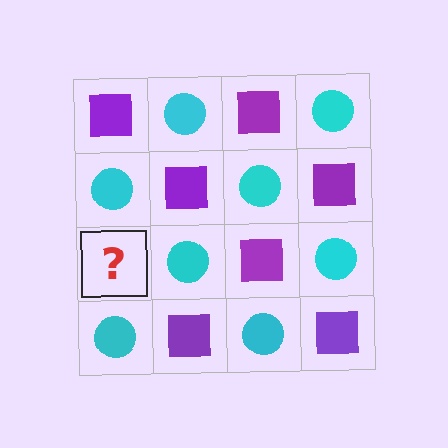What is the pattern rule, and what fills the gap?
The rule is that it alternates purple square and cyan circle in a checkerboard pattern. The gap should be filled with a purple square.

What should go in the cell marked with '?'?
The missing cell should contain a purple square.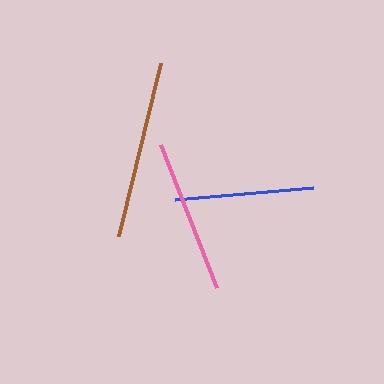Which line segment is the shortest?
The blue line is the shortest at approximately 139 pixels.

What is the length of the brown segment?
The brown segment is approximately 178 pixels long.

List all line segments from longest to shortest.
From longest to shortest: brown, pink, blue.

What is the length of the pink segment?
The pink segment is approximately 153 pixels long.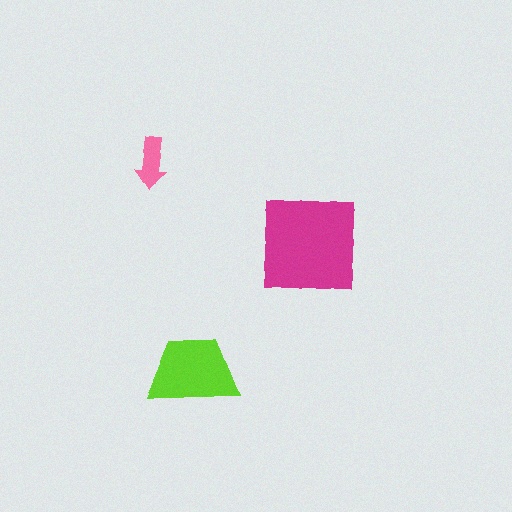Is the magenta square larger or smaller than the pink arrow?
Larger.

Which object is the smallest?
The pink arrow.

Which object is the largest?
The magenta square.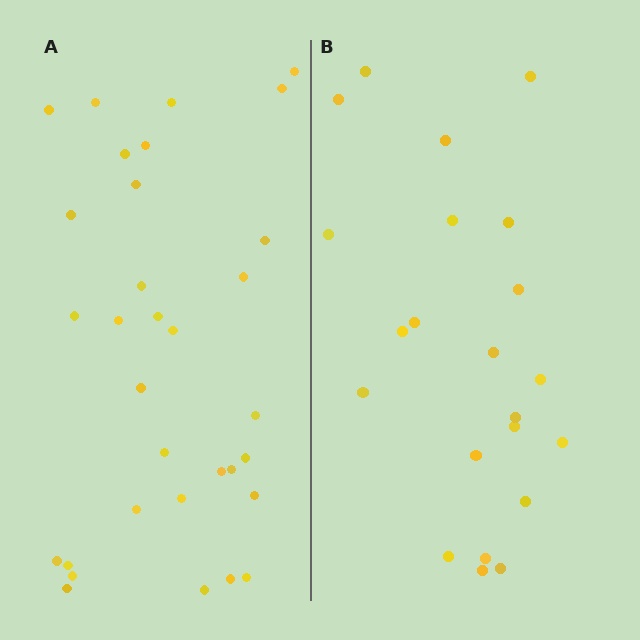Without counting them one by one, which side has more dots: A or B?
Region A (the left region) has more dots.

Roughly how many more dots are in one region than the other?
Region A has roughly 10 or so more dots than region B.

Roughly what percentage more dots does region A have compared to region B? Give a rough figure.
About 45% more.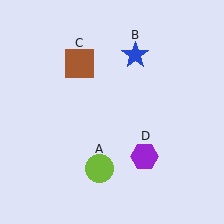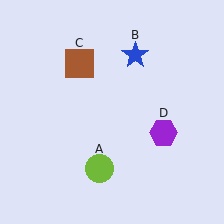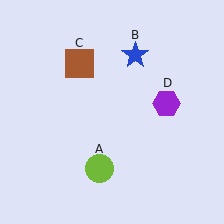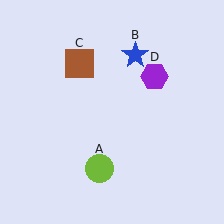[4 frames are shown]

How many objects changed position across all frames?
1 object changed position: purple hexagon (object D).